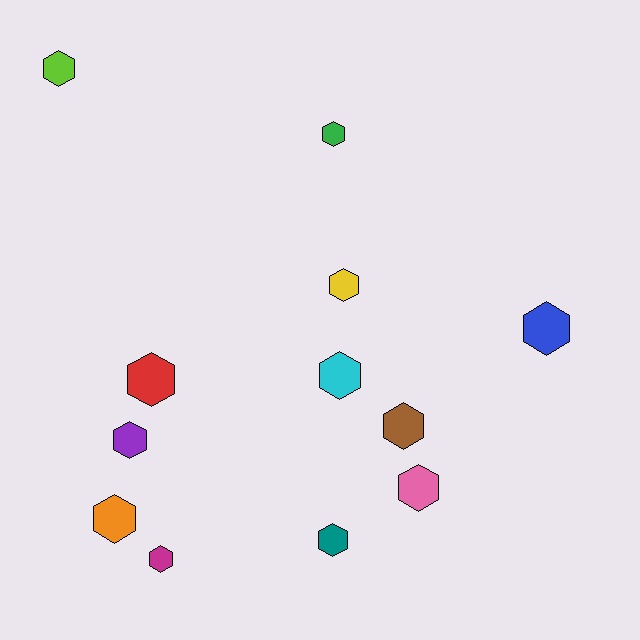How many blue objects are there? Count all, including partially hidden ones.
There is 1 blue object.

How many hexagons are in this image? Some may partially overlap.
There are 12 hexagons.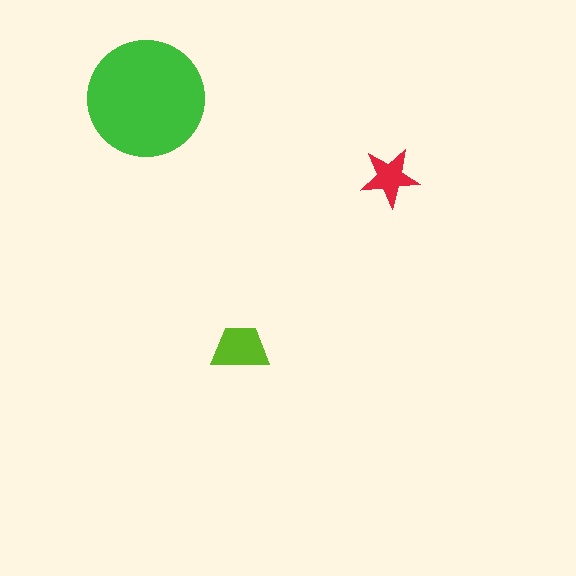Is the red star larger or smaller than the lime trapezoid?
Smaller.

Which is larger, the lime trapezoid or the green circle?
The green circle.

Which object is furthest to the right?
The red star is rightmost.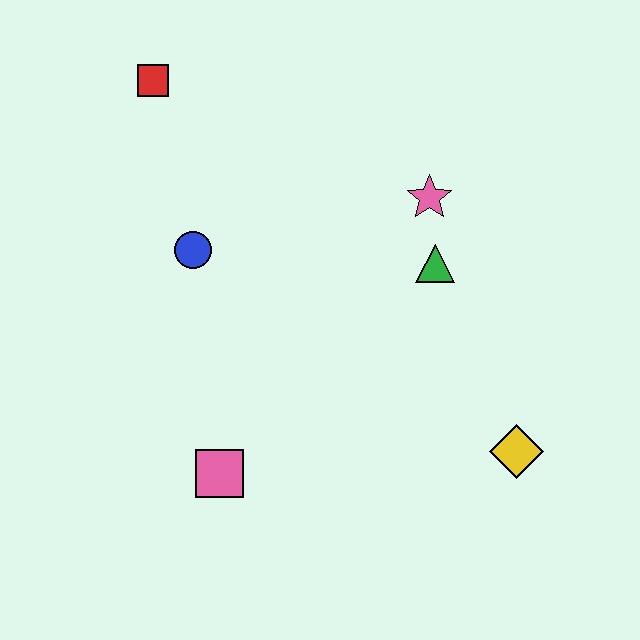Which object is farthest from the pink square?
The red square is farthest from the pink square.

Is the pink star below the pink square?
No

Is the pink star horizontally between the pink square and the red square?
No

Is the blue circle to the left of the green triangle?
Yes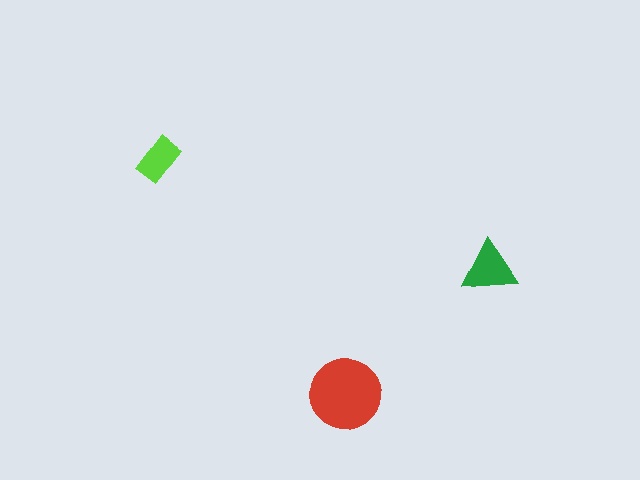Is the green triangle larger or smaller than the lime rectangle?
Larger.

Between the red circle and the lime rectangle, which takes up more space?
The red circle.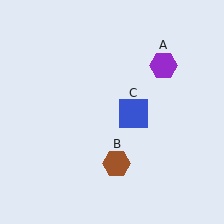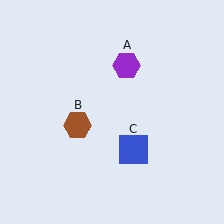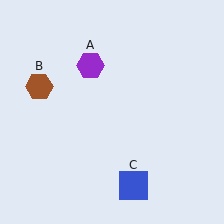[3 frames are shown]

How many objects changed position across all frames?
3 objects changed position: purple hexagon (object A), brown hexagon (object B), blue square (object C).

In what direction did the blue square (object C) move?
The blue square (object C) moved down.